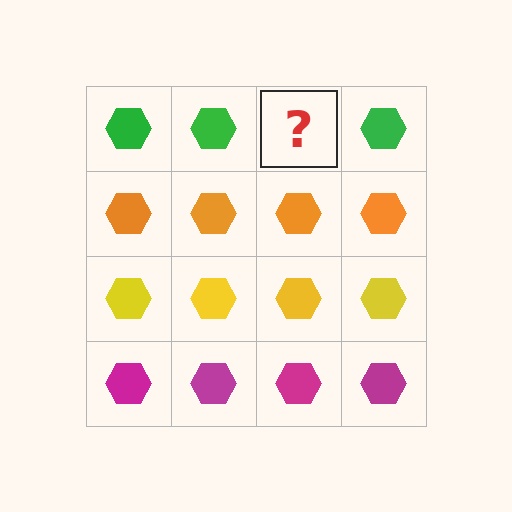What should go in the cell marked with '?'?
The missing cell should contain a green hexagon.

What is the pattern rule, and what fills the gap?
The rule is that each row has a consistent color. The gap should be filled with a green hexagon.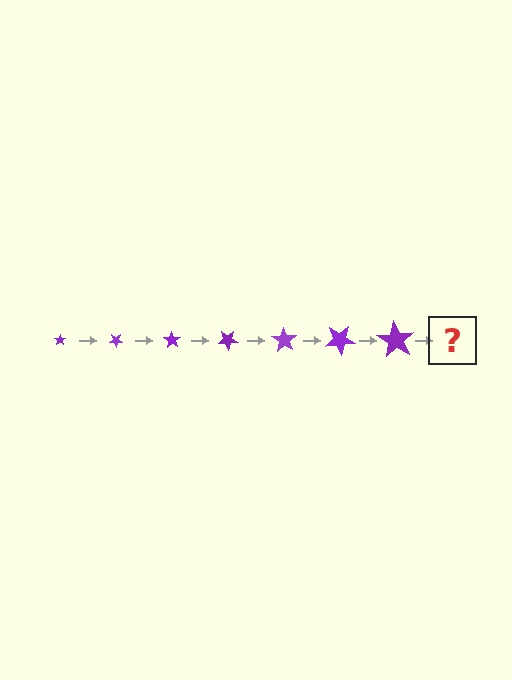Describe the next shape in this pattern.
It should be a star, larger than the previous one and rotated 245 degrees from the start.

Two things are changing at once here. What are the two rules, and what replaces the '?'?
The two rules are that the star grows larger each step and it rotates 35 degrees each step. The '?' should be a star, larger than the previous one and rotated 245 degrees from the start.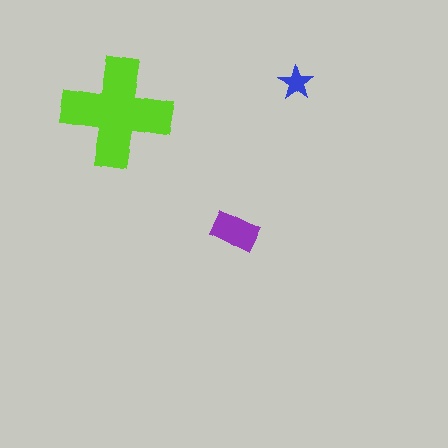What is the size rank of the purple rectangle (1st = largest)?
2nd.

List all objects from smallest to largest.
The blue star, the purple rectangle, the lime cross.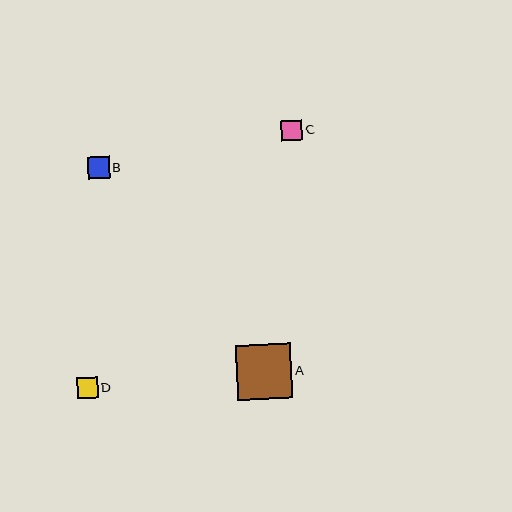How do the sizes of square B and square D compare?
Square B and square D are approximately the same size.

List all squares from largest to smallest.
From largest to smallest: A, B, C, D.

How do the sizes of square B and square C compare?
Square B and square C are approximately the same size.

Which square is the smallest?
Square D is the smallest with a size of approximately 20 pixels.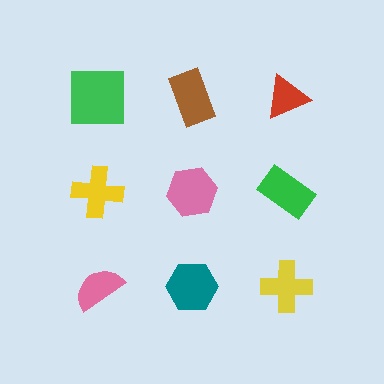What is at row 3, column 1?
A pink semicircle.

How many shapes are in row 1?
3 shapes.